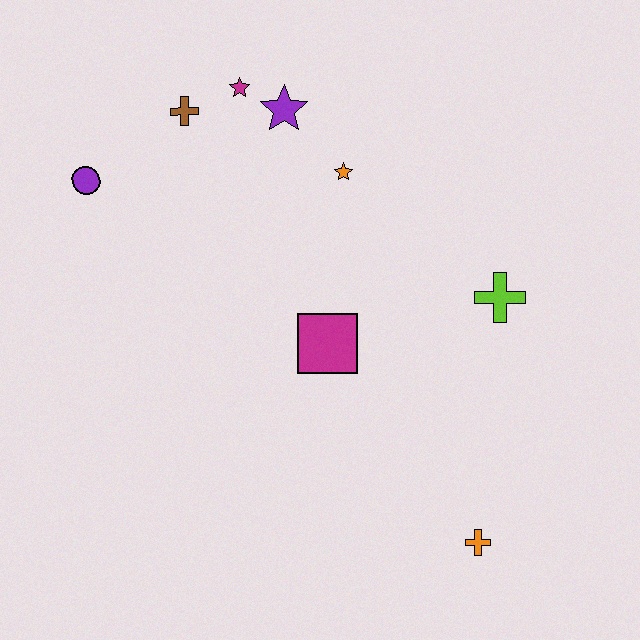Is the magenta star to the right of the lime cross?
No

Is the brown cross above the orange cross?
Yes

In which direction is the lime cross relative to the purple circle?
The lime cross is to the right of the purple circle.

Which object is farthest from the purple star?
The orange cross is farthest from the purple star.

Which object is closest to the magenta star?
The purple star is closest to the magenta star.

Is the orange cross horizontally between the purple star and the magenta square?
No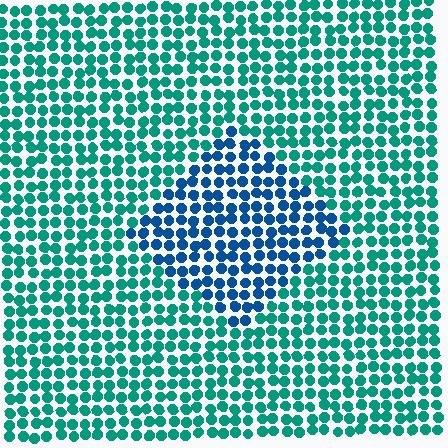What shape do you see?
I see a diamond.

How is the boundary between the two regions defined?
The boundary is defined purely by a slight shift in hue (about 41 degrees). Spacing, size, and orientation are identical on both sides.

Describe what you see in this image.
The image is filled with small teal elements in a uniform arrangement. A diamond-shaped region is visible where the elements are tinted to a slightly different hue, forming a subtle color boundary.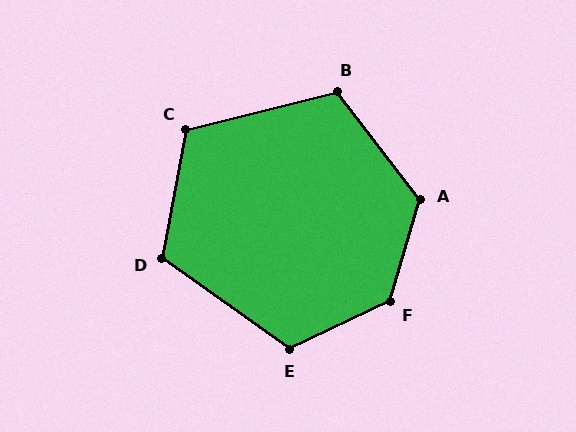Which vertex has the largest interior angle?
F, at approximately 132 degrees.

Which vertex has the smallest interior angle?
B, at approximately 114 degrees.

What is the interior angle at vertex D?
Approximately 115 degrees (obtuse).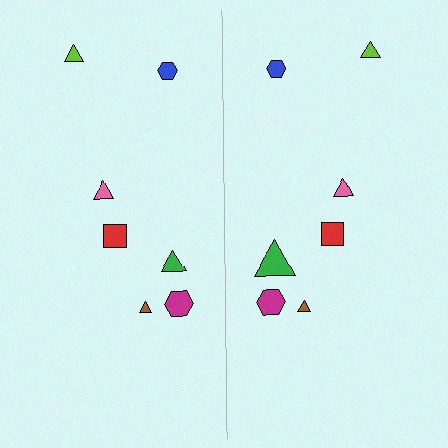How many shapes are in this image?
There are 14 shapes in this image.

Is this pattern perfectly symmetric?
No, the pattern is not perfectly symmetric. The green triangle on the right side has a different size than its mirror counterpart.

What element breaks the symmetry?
The green triangle on the right side has a different size than its mirror counterpart.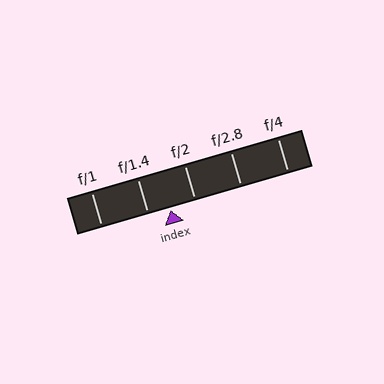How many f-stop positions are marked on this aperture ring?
There are 5 f-stop positions marked.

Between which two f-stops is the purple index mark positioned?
The index mark is between f/1.4 and f/2.